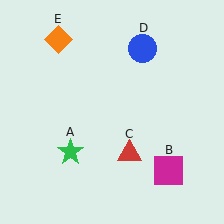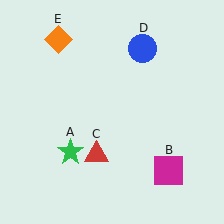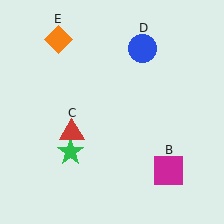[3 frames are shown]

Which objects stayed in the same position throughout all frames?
Green star (object A) and magenta square (object B) and blue circle (object D) and orange diamond (object E) remained stationary.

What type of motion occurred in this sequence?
The red triangle (object C) rotated clockwise around the center of the scene.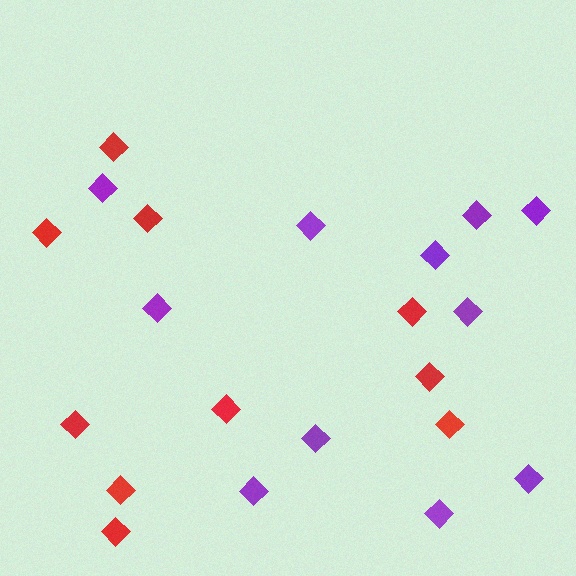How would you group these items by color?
There are 2 groups: one group of purple diamonds (11) and one group of red diamonds (10).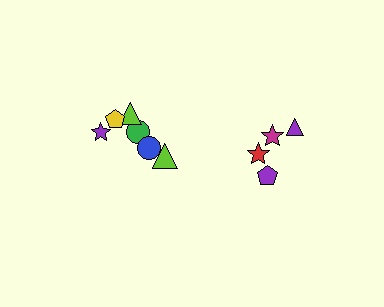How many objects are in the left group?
There are 6 objects.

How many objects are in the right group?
There are 4 objects.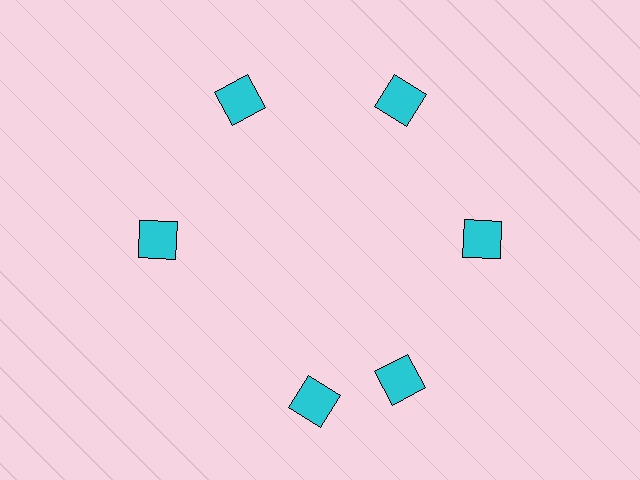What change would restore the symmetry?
The symmetry would be restored by rotating it back into even spacing with its neighbors so that all 6 squares sit at equal angles and equal distance from the center.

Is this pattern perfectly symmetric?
No. The 6 cyan squares are arranged in a ring, but one element near the 7 o'clock position is rotated out of alignment along the ring, breaking the 6-fold rotational symmetry.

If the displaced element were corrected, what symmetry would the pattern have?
It would have 6-fold rotational symmetry — the pattern would map onto itself every 60 degrees.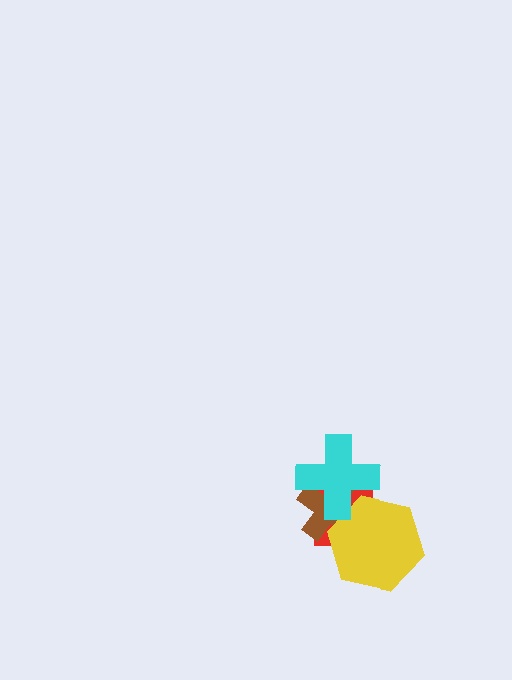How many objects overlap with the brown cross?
3 objects overlap with the brown cross.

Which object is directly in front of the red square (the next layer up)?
The brown cross is directly in front of the red square.